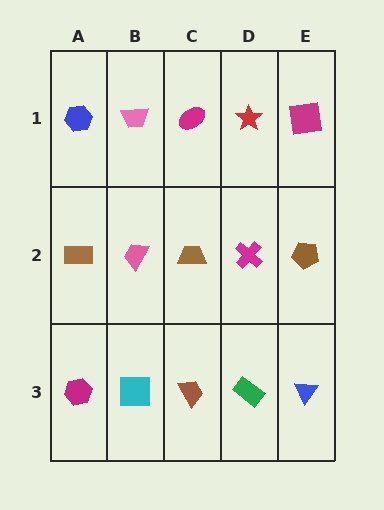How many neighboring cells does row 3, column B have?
3.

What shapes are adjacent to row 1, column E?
A brown pentagon (row 2, column E), a red star (row 1, column D).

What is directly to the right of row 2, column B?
A brown trapezoid.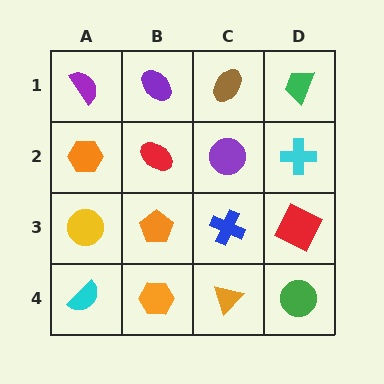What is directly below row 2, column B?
An orange pentagon.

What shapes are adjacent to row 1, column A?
An orange hexagon (row 2, column A), a purple ellipse (row 1, column B).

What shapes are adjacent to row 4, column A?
A yellow circle (row 3, column A), an orange hexagon (row 4, column B).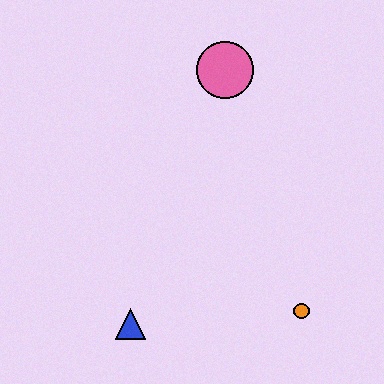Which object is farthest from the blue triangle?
The pink circle is farthest from the blue triangle.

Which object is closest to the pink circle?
The orange circle is closest to the pink circle.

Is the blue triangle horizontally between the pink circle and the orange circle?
No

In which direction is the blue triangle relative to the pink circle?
The blue triangle is below the pink circle.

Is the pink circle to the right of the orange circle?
No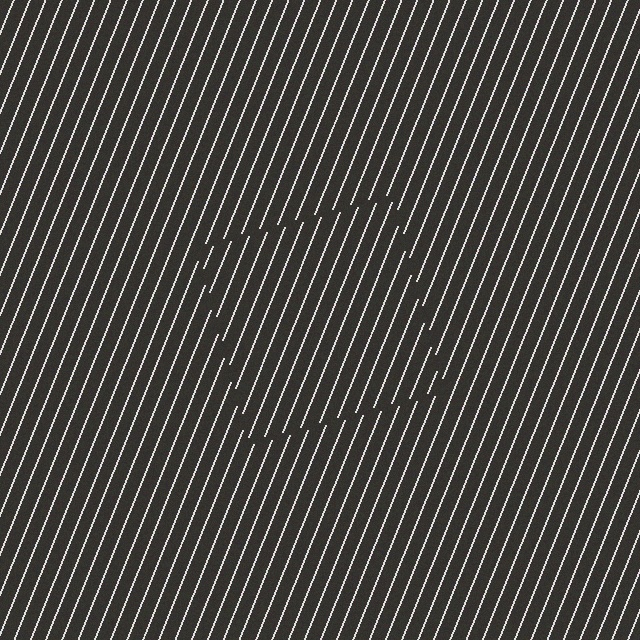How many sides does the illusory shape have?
4 sides — the line-ends trace a square.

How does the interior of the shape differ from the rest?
The interior of the shape contains the same grating, shifted by half a period — the contour is defined by the phase discontinuity where line-ends from the inner and outer gratings abut.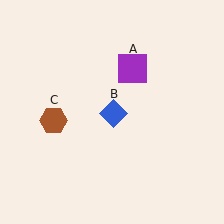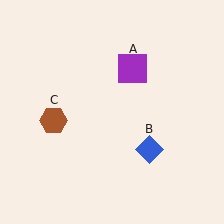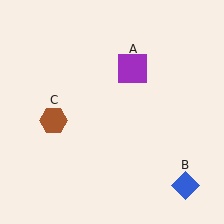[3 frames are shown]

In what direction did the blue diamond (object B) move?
The blue diamond (object B) moved down and to the right.